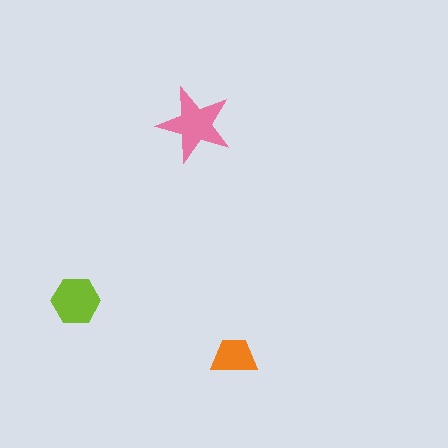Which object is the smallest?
The orange trapezoid.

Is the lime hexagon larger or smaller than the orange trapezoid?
Larger.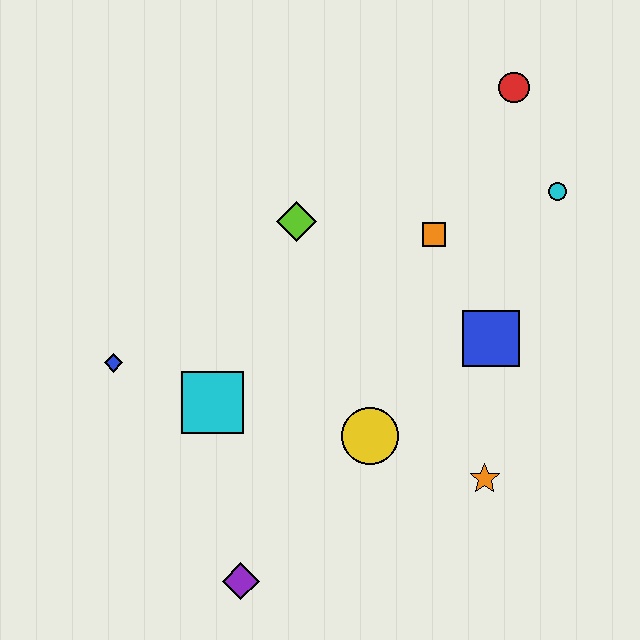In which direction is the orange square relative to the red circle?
The orange square is below the red circle.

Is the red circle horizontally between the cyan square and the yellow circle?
No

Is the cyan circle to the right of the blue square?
Yes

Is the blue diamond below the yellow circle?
No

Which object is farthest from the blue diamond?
The red circle is farthest from the blue diamond.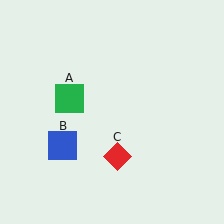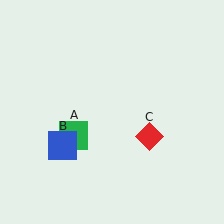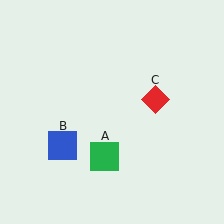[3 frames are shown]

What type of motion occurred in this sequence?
The green square (object A), red diamond (object C) rotated counterclockwise around the center of the scene.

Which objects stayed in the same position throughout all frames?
Blue square (object B) remained stationary.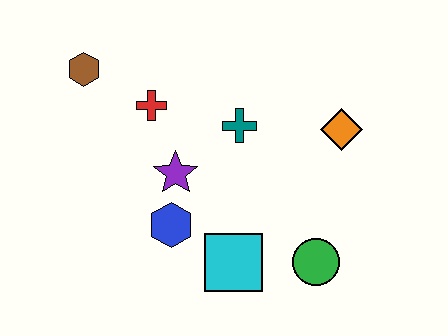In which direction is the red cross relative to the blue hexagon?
The red cross is above the blue hexagon.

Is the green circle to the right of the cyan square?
Yes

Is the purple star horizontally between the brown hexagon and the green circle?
Yes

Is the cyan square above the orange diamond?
No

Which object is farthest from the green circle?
The brown hexagon is farthest from the green circle.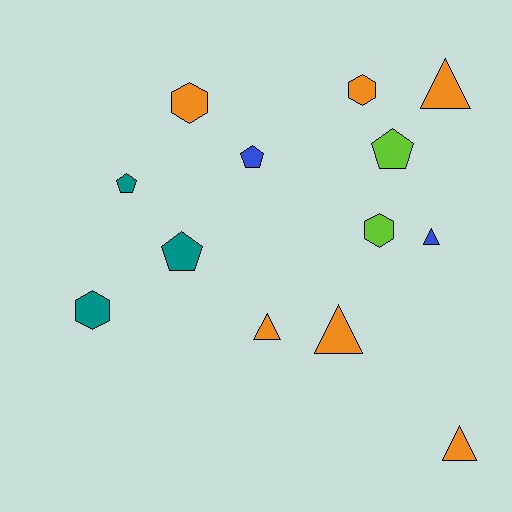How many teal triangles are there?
There are no teal triangles.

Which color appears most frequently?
Orange, with 6 objects.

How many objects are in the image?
There are 13 objects.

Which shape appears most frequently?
Triangle, with 5 objects.